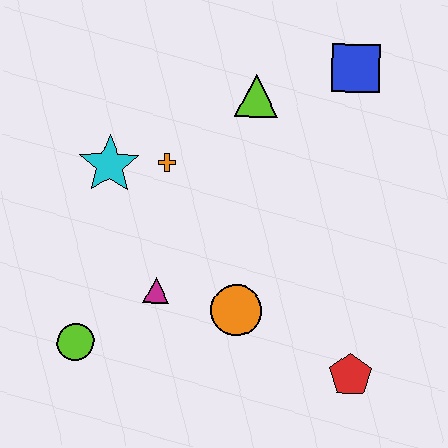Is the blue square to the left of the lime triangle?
No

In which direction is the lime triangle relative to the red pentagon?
The lime triangle is above the red pentagon.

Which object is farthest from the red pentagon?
The cyan star is farthest from the red pentagon.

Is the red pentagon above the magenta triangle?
No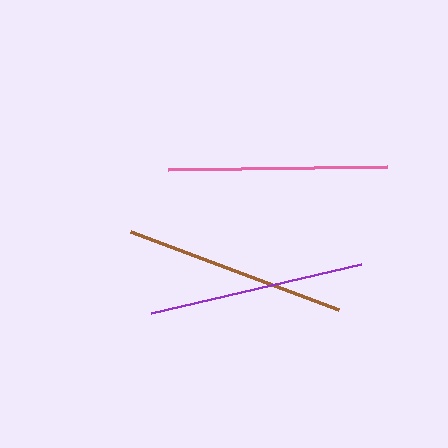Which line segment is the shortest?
The purple line is the shortest at approximately 216 pixels.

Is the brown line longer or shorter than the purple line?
The brown line is longer than the purple line.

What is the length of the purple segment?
The purple segment is approximately 216 pixels long.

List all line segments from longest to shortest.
From longest to shortest: brown, pink, purple.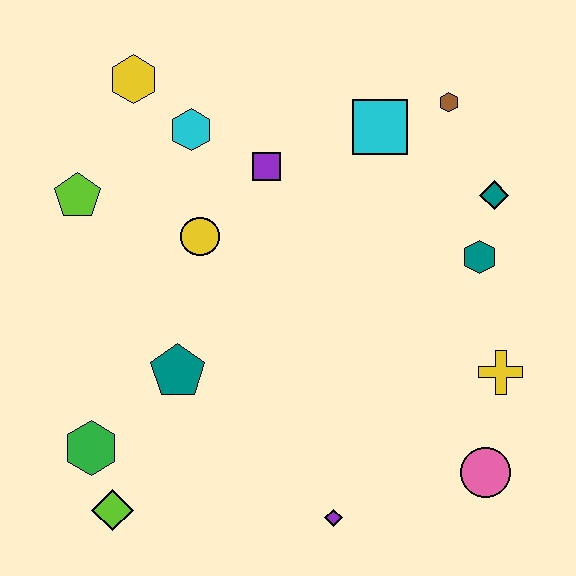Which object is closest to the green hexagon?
The lime diamond is closest to the green hexagon.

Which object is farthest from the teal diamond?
The lime diamond is farthest from the teal diamond.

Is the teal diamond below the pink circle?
No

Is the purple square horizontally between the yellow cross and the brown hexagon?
No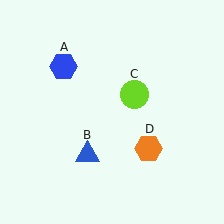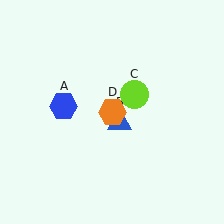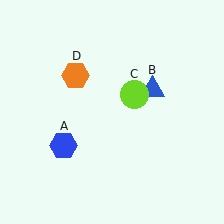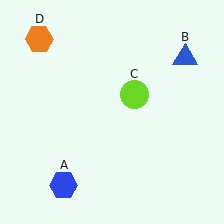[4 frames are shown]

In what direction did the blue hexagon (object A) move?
The blue hexagon (object A) moved down.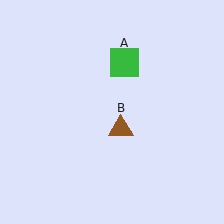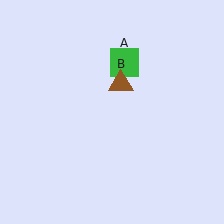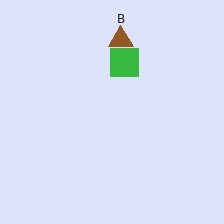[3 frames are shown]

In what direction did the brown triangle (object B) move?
The brown triangle (object B) moved up.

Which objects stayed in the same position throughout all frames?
Green square (object A) remained stationary.